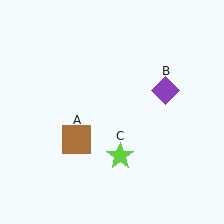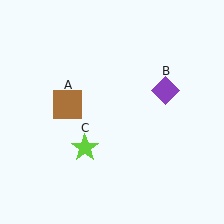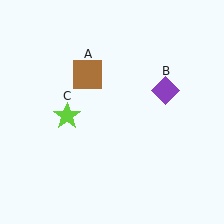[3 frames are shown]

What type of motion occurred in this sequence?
The brown square (object A), lime star (object C) rotated clockwise around the center of the scene.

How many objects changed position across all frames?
2 objects changed position: brown square (object A), lime star (object C).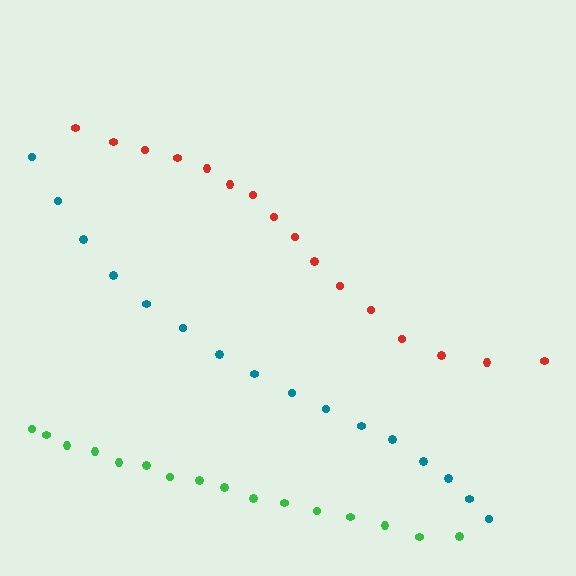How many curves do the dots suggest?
There are 3 distinct paths.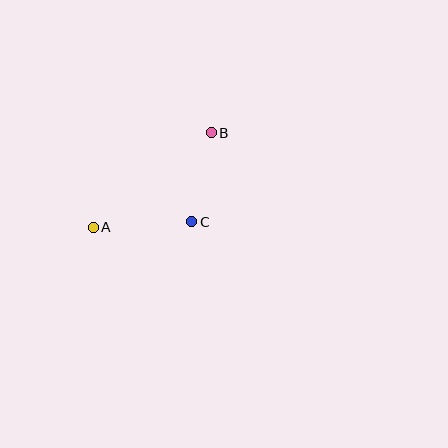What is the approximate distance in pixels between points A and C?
The distance between A and C is approximately 99 pixels.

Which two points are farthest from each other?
Points A and B are farthest from each other.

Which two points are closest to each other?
Points B and C are closest to each other.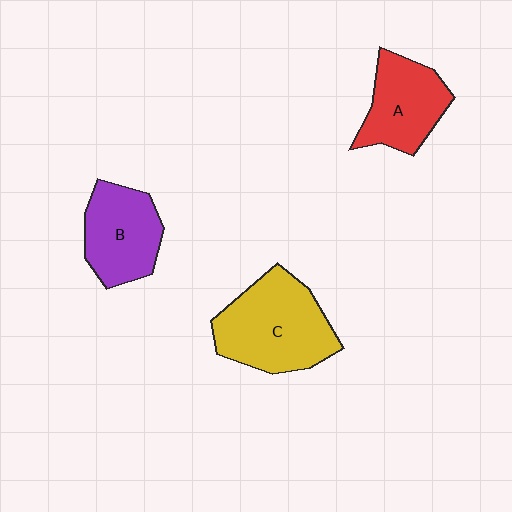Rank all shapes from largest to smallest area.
From largest to smallest: C (yellow), B (purple), A (red).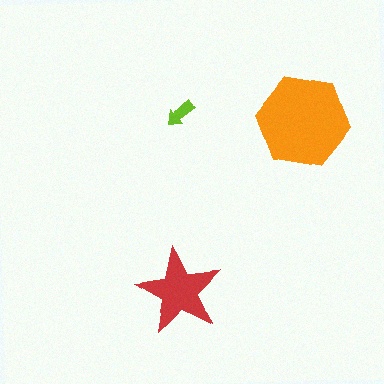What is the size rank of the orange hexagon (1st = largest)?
1st.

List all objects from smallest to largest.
The lime arrow, the red star, the orange hexagon.